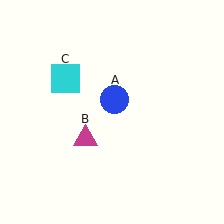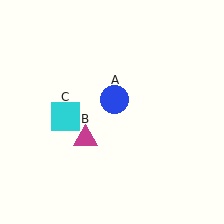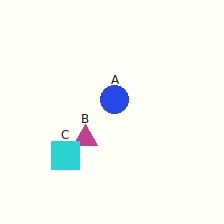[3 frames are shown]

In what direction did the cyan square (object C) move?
The cyan square (object C) moved down.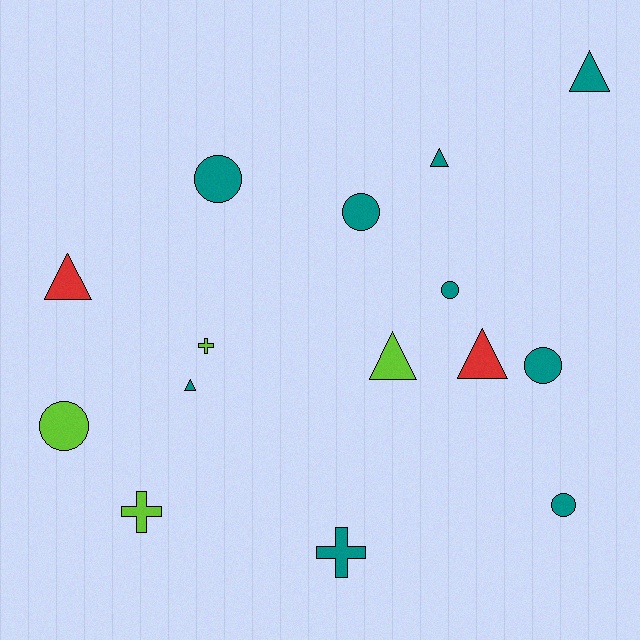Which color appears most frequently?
Teal, with 9 objects.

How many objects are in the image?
There are 15 objects.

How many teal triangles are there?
There are 3 teal triangles.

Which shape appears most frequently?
Triangle, with 6 objects.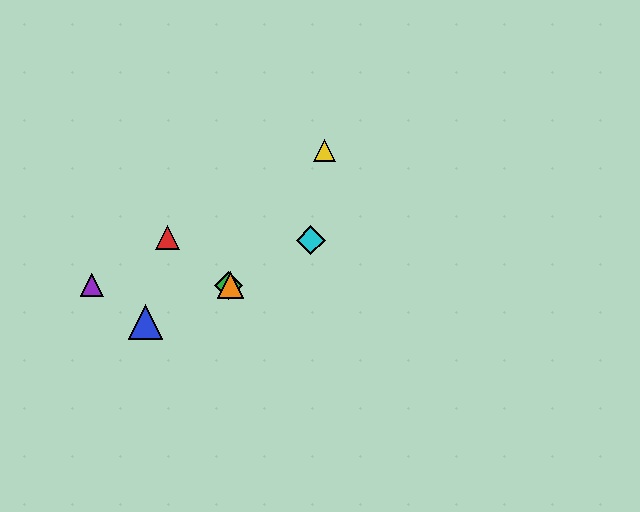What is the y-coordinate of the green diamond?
The green diamond is at y≈285.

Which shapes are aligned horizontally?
The green diamond, the purple triangle, the orange triangle are aligned horizontally.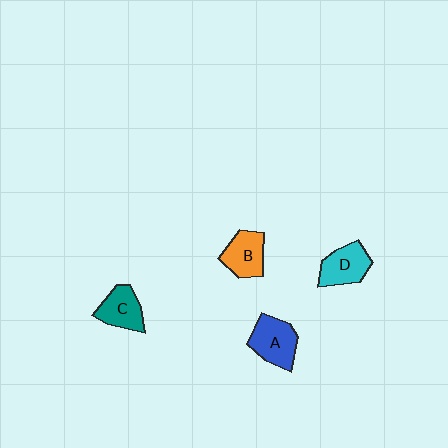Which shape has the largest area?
Shape A (blue).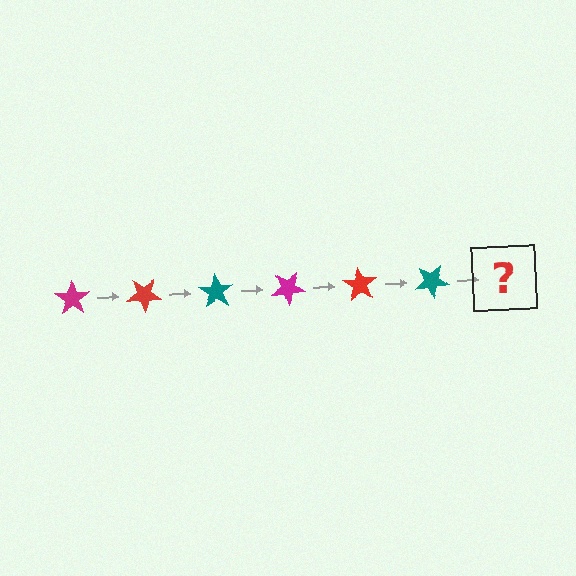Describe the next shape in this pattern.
It should be a magenta star, rotated 210 degrees from the start.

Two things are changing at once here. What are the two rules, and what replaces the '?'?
The two rules are that it rotates 35 degrees each step and the color cycles through magenta, red, and teal. The '?' should be a magenta star, rotated 210 degrees from the start.